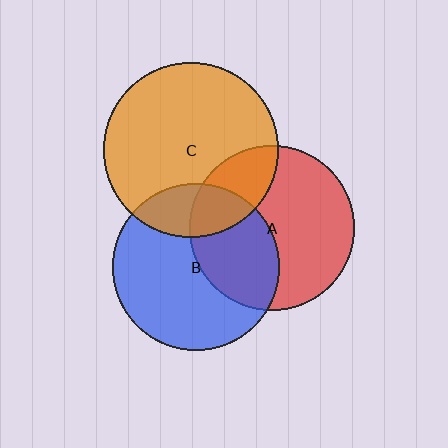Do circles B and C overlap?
Yes.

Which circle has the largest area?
Circle C (orange).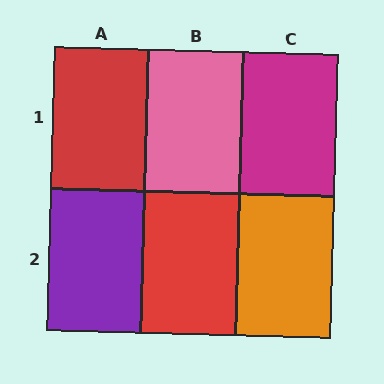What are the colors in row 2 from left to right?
Purple, red, orange.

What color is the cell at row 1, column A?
Red.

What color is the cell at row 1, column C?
Magenta.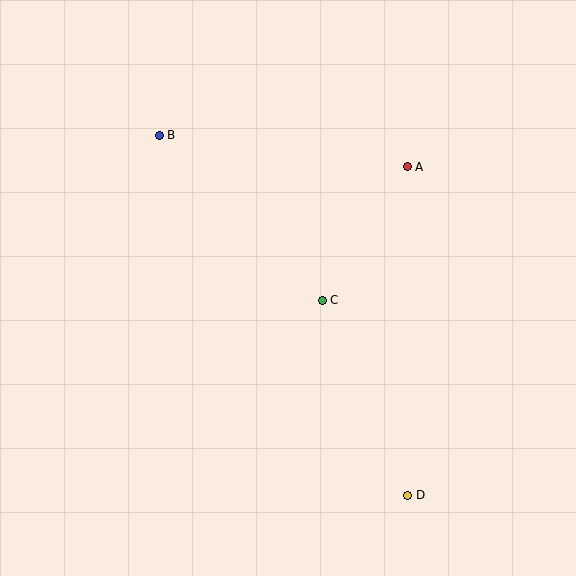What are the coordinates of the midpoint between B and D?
The midpoint between B and D is at (283, 315).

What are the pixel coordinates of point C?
Point C is at (322, 300).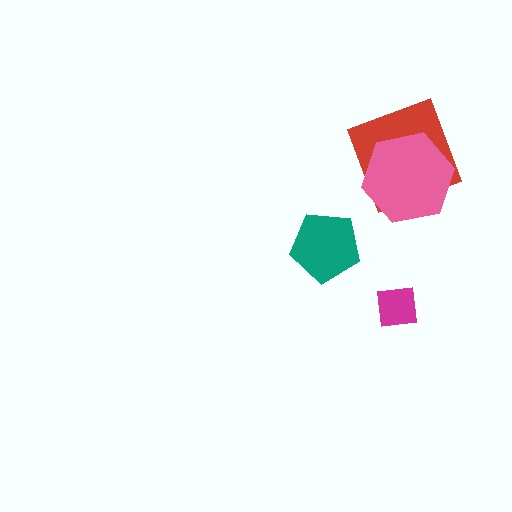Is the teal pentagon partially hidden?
No, no other shape covers it.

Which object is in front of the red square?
The pink hexagon is in front of the red square.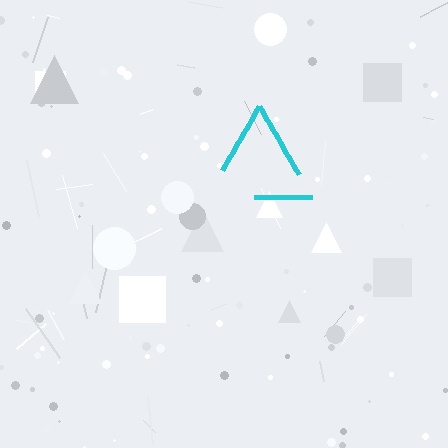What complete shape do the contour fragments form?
The contour fragments form a triangle.